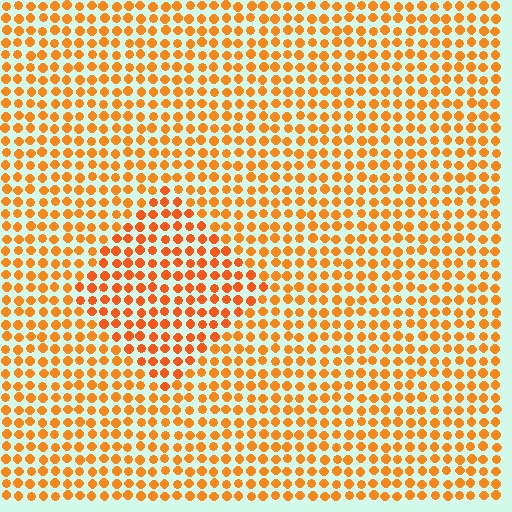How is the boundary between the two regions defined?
The boundary is defined purely by a slight shift in hue (about 14 degrees). Spacing, size, and orientation are identical on both sides.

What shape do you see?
I see a diamond.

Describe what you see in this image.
The image is filled with small orange elements in a uniform arrangement. A diamond-shaped region is visible where the elements are tinted to a slightly different hue, forming a subtle color boundary.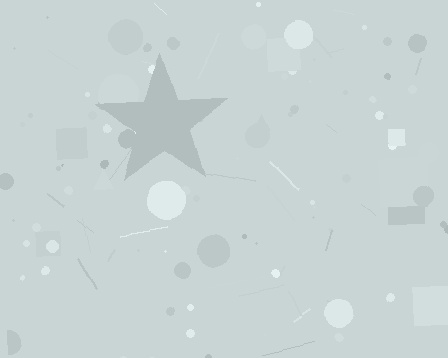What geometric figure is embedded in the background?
A star is embedded in the background.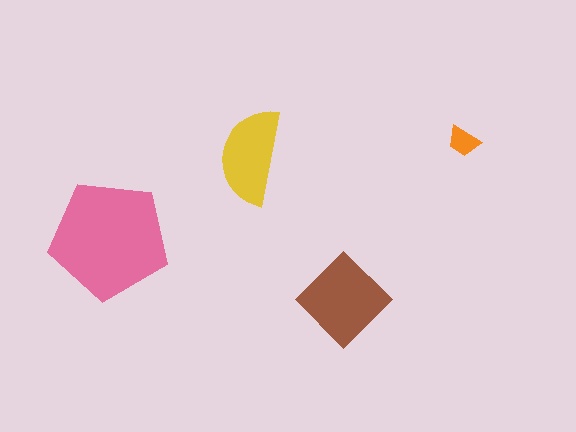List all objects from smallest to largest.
The orange trapezoid, the yellow semicircle, the brown diamond, the pink pentagon.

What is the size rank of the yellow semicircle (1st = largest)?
3rd.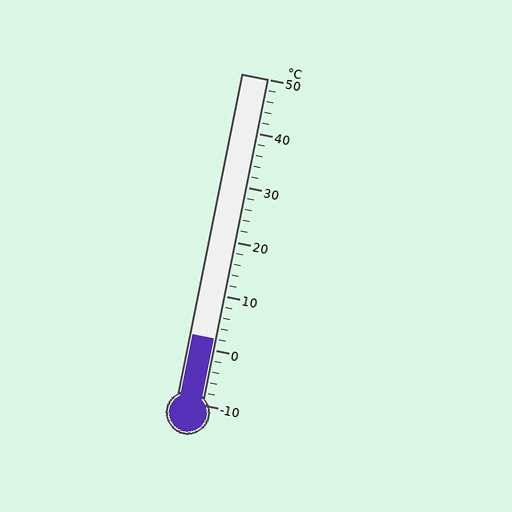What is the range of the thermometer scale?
The thermometer scale ranges from -10°C to 50°C.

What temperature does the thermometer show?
The thermometer shows approximately 2°C.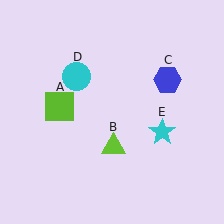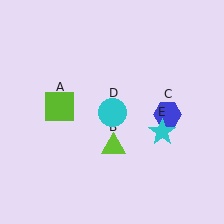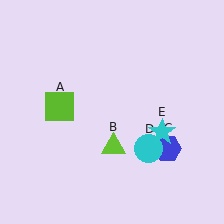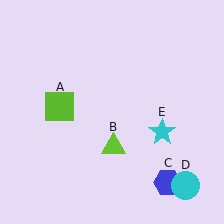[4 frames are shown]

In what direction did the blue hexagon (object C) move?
The blue hexagon (object C) moved down.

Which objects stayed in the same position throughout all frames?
Lime square (object A) and lime triangle (object B) and cyan star (object E) remained stationary.